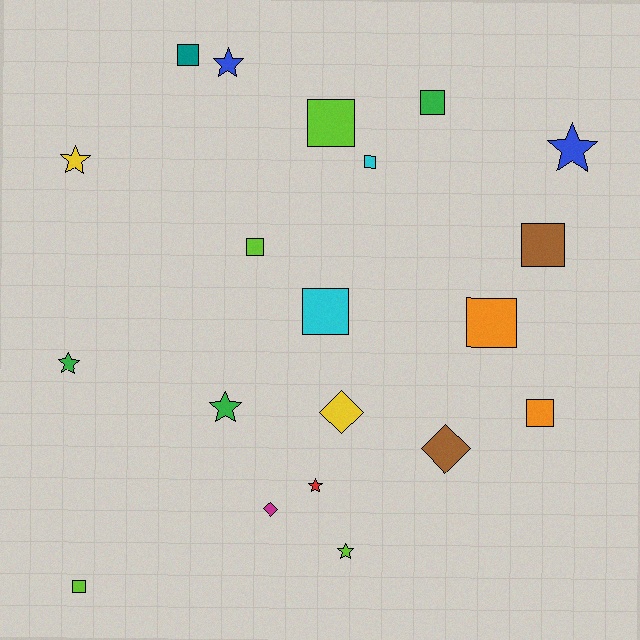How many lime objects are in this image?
There are 4 lime objects.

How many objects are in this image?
There are 20 objects.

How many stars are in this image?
There are 7 stars.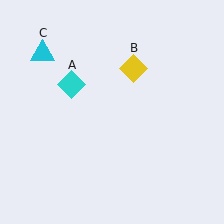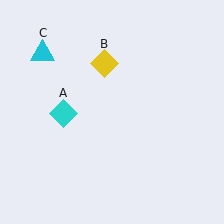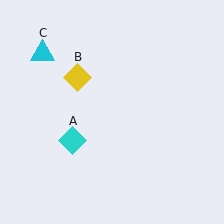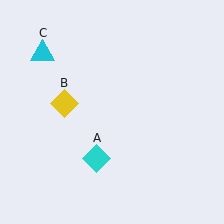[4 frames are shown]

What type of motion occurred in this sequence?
The cyan diamond (object A), yellow diamond (object B) rotated counterclockwise around the center of the scene.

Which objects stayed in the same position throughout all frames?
Cyan triangle (object C) remained stationary.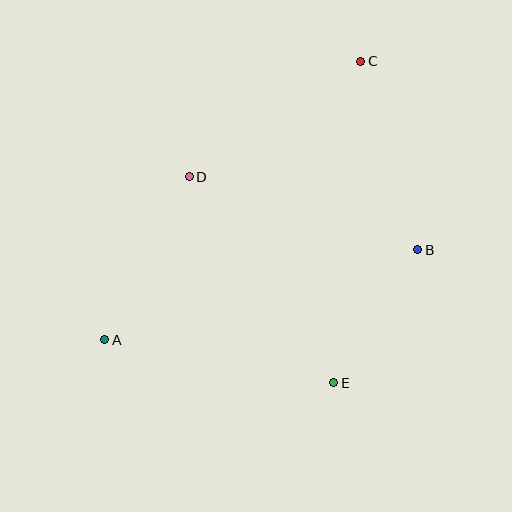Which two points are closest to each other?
Points B and E are closest to each other.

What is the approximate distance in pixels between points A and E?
The distance between A and E is approximately 233 pixels.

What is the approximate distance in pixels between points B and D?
The distance between B and D is approximately 240 pixels.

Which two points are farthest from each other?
Points A and C are farthest from each other.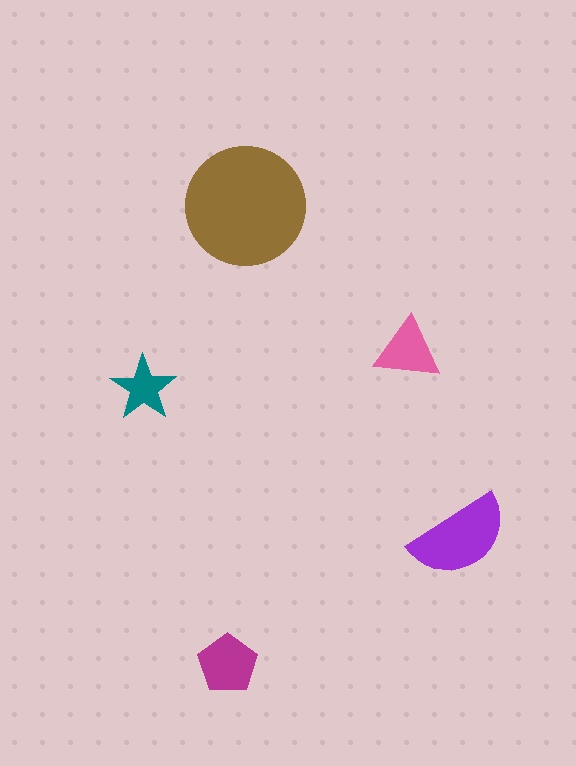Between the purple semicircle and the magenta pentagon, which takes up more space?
The purple semicircle.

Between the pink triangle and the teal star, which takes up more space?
The pink triangle.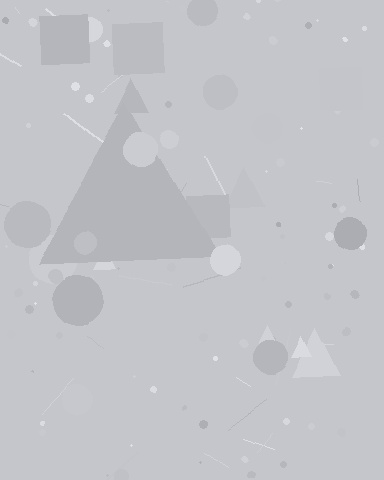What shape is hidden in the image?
A triangle is hidden in the image.